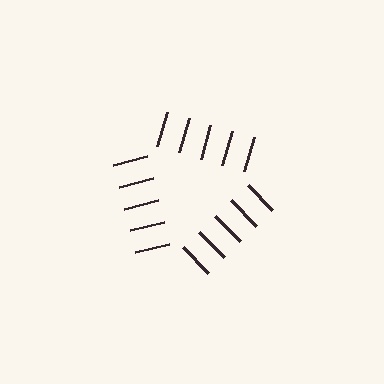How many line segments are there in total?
15 — 5 along each of the 3 edges.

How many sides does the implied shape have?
3 sides — the line-ends trace a triangle.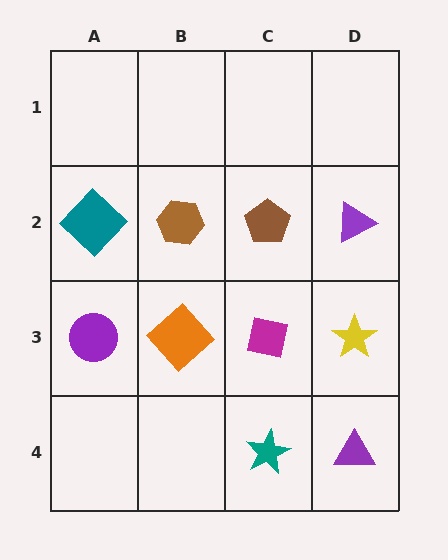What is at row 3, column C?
A magenta square.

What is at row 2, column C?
A brown pentagon.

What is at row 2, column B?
A brown hexagon.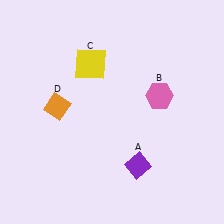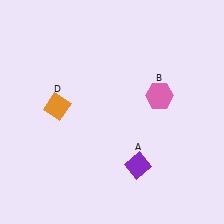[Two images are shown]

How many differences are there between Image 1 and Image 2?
There is 1 difference between the two images.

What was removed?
The yellow square (C) was removed in Image 2.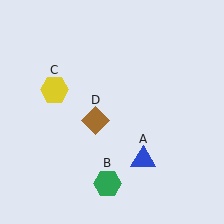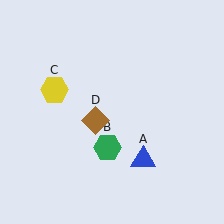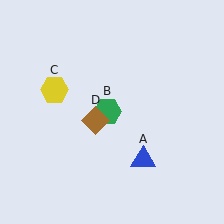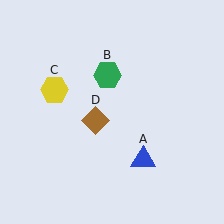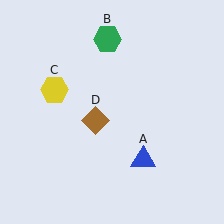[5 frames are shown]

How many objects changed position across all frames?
1 object changed position: green hexagon (object B).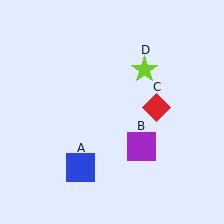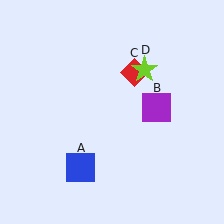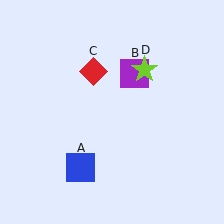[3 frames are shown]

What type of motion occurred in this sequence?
The purple square (object B), red diamond (object C) rotated counterclockwise around the center of the scene.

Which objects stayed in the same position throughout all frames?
Blue square (object A) and lime star (object D) remained stationary.